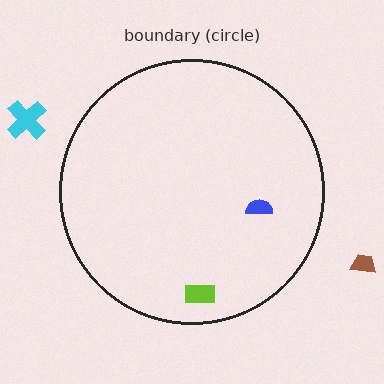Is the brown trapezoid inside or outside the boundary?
Outside.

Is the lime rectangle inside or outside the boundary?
Inside.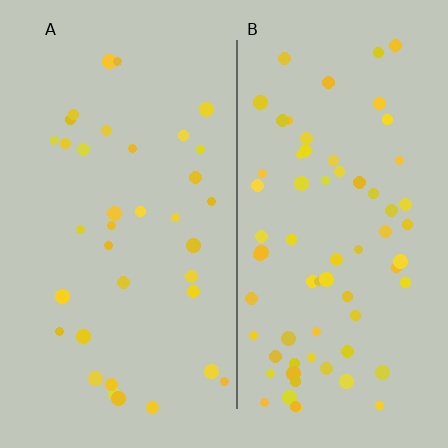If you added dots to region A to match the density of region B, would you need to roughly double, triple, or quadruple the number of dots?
Approximately double.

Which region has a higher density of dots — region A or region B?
B (the right).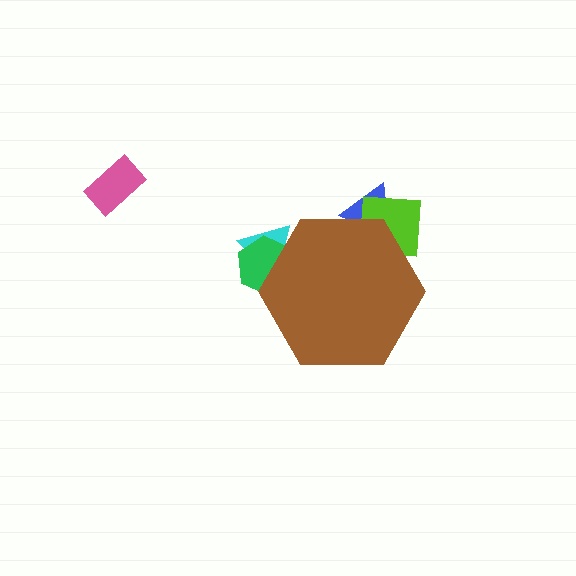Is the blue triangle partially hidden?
Yes, the blue triangle is partially hidden behind the brown hexagon.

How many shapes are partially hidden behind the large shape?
4 shapes are partially hidden.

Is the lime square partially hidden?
Yes, the lime square is partially hidden behind the brown hexagon.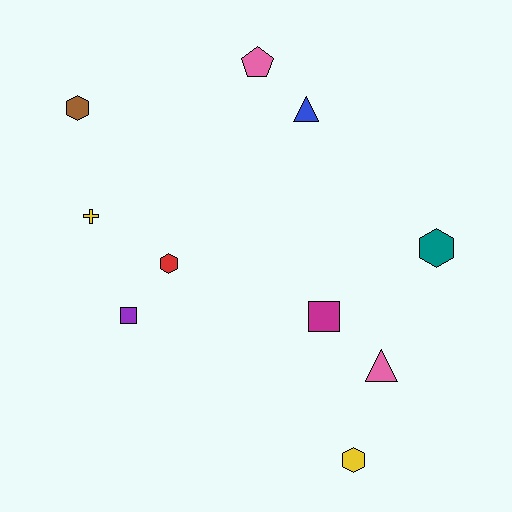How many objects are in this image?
There are 10 objects.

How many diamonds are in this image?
There are no diamonds.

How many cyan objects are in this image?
There are no cyan objects.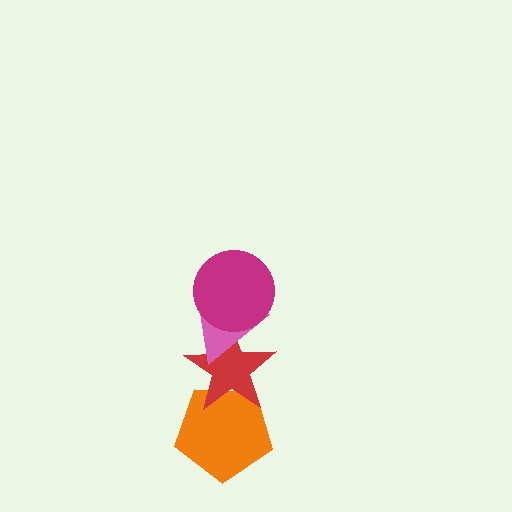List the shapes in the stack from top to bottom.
From top to bottom: the magenta circle, the pink triangle, the red star, the orange pentagon.